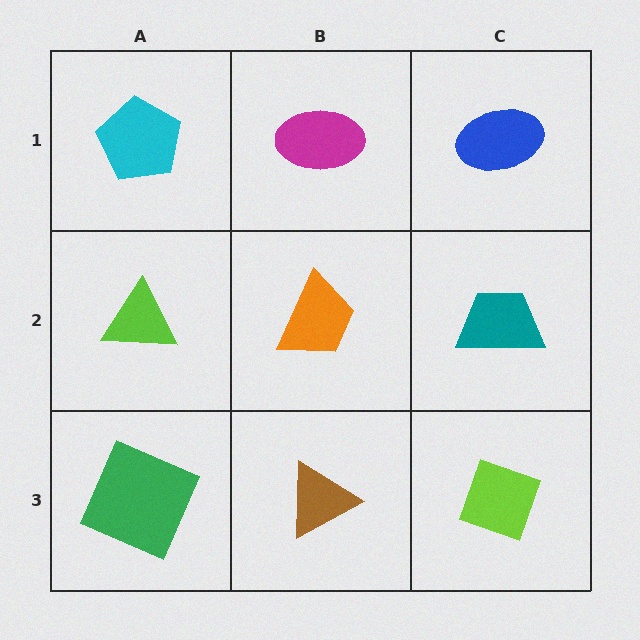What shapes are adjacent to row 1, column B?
An orange trapezoid (row 2, column B), a cyan pentagon (row 1, column A), a blue ellipse (row 1, column C).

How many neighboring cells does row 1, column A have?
2.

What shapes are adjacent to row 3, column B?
An orange trapezoid (row 2, column B), a green square (row 3, column A), a lime diamond (row 3, column C).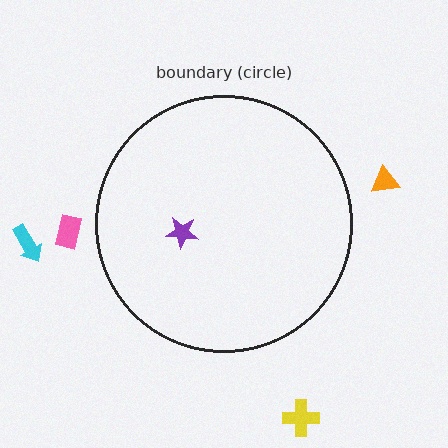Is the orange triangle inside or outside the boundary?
Outside.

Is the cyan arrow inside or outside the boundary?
Outside.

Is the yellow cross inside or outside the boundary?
Outside.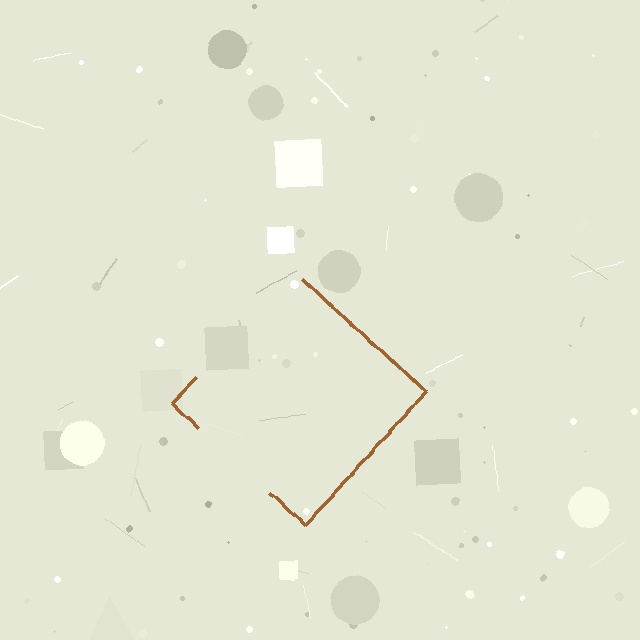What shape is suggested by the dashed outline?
The dashed outline suggests a diamond.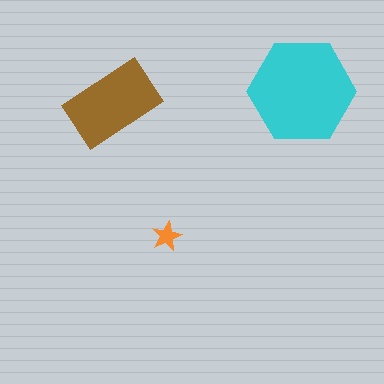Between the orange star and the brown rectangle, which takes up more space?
The brown rectangle.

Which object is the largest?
The cyan hexagon.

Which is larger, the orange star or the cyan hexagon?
The cyan hexagon.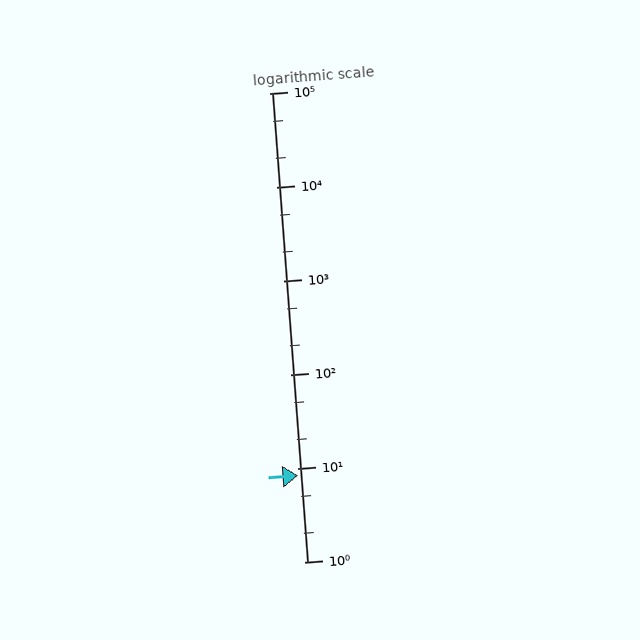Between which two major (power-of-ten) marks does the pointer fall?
The pointer is between 1 and 10.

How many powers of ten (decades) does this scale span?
The scale spans 5 decades, from 1 to 100000.